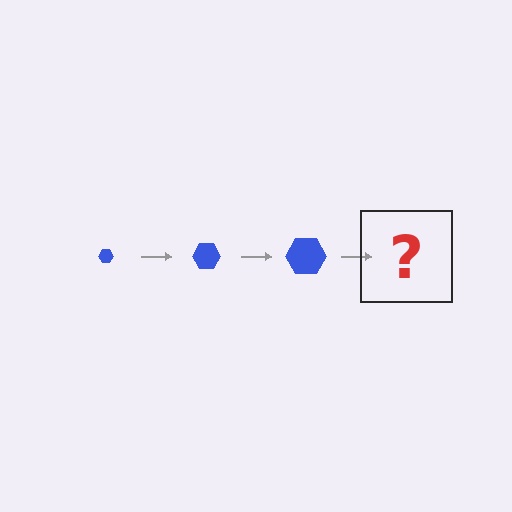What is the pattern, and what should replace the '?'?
The pattern is that the hexagon gets progressively larger each step. The '?' should be a blue hexagon, larger than the previous one.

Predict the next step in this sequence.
The next step is a blue hexagon, larger than the previous one.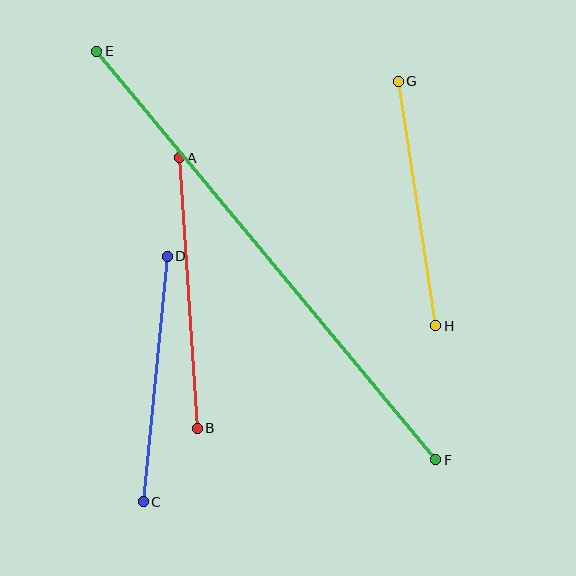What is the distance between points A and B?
The distance is approximately 271 pixels.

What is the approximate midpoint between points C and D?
The midpoint is at approximately (155, 379) pixels.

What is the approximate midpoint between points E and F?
The midpoint is at approximately (266, 255) pixels.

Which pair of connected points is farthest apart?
Points E and F are farthest apart.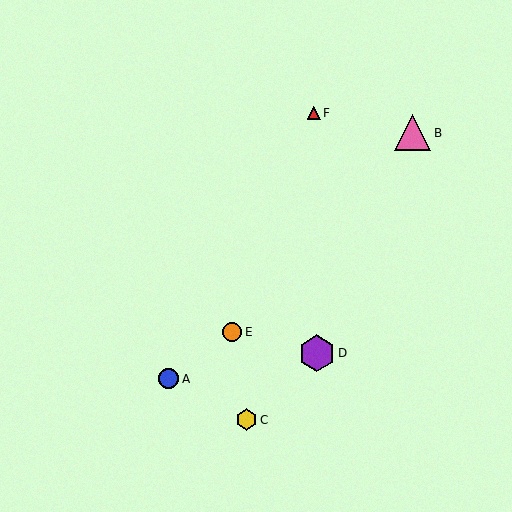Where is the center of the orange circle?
The center of the orange circle is at (232, 332).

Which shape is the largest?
The purple hexagon (labeled D) is the largest.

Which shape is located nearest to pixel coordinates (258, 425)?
The yellow hexagon (labeled C) at (247, 420) is nearest to that location.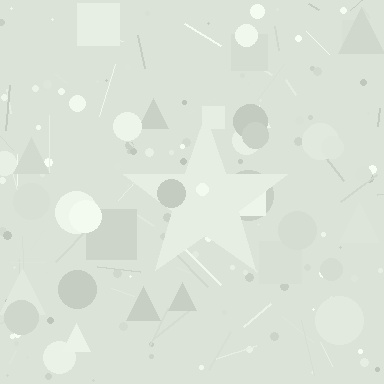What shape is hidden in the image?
A star is hidden in the image.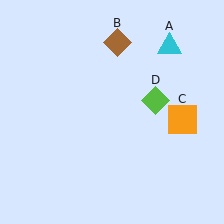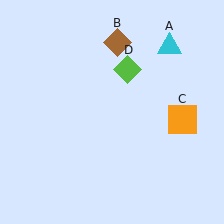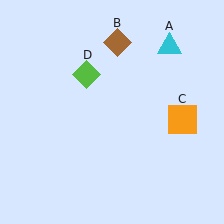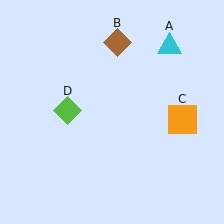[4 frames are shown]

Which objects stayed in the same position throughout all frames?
Cyan triangle (object A) and brown diamond (object B) and orange square (object C) remained stationary.